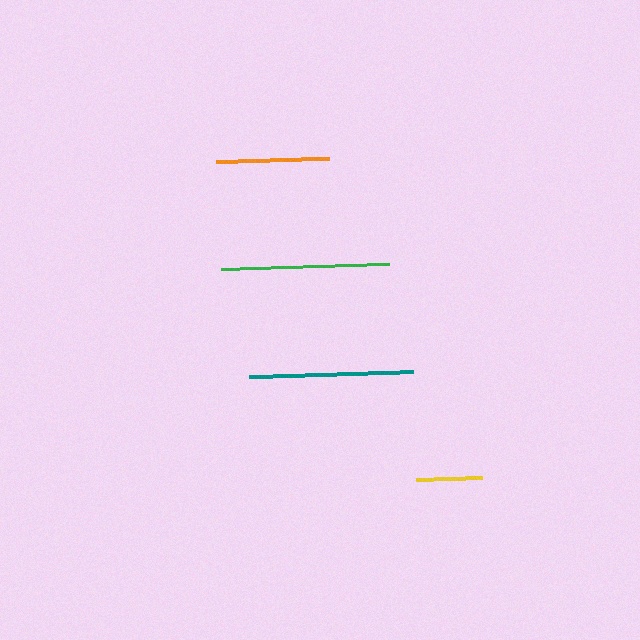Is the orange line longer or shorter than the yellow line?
The orange line is longer than the yellow line.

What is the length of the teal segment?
The teal segment is approximately 164 pixels long.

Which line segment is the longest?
The green line is the longest at approximately 168 pixels.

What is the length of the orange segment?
The orange segment is approximately 113 pixels long.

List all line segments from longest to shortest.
From longest to shortest: green, teal, orange, yellow.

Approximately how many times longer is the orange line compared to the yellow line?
The orange line is approximately 1.7 times the length of the yellow line.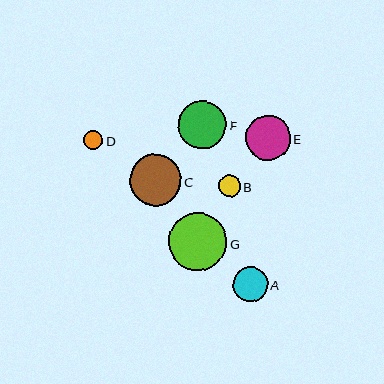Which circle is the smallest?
Circle D is the smallest with a size of approximately 19 pixels.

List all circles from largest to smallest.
From largest to smallest: G, C, F, E, A, B, D.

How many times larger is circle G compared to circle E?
Circle G is approximately 1.3 times the size of circle E.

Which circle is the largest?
Circle G is the largest with a size of approximately 58 pixels.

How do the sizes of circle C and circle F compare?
Circle C and circle F are approximately the same size.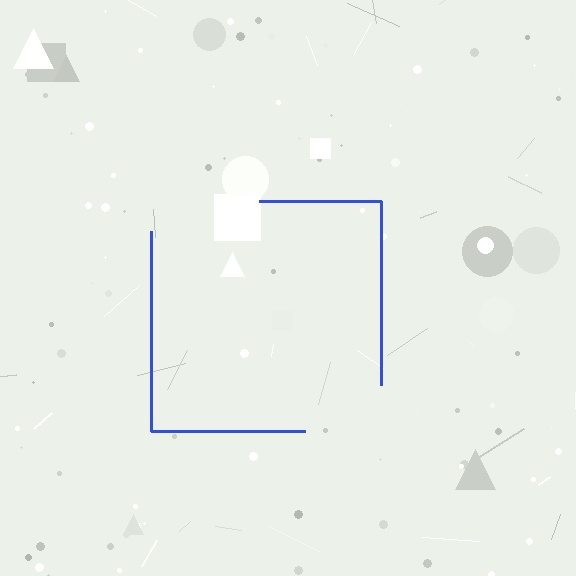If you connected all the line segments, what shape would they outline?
They would outline a square.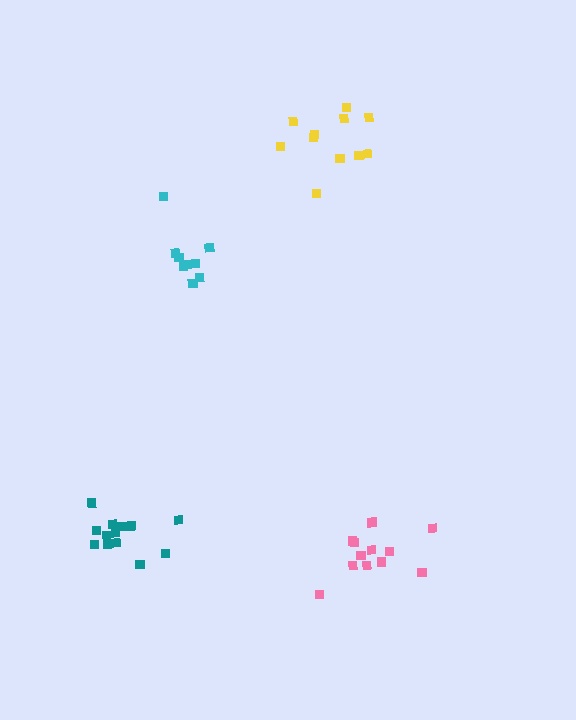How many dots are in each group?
Group 1: 14 dots, Group 2: 12 dots, Group 3: 9 dots, Group 4: 11 dots (46 total).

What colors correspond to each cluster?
The clusters are colored: teal, pink, cyan, yellow.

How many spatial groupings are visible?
There are 4 spatial groupings.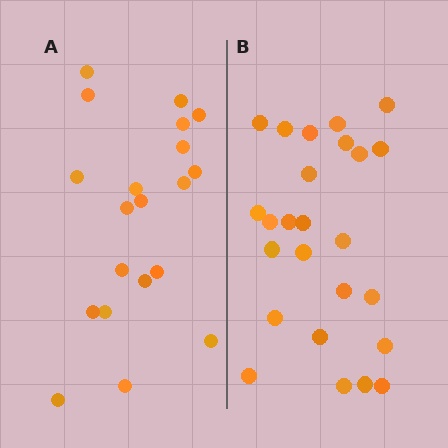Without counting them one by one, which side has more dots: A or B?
Region B (the right region) has more dots.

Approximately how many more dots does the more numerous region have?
Region B has about 5 more dots than region A.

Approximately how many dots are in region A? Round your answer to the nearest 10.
About 20 dots.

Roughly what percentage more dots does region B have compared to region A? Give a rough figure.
About 25% more.